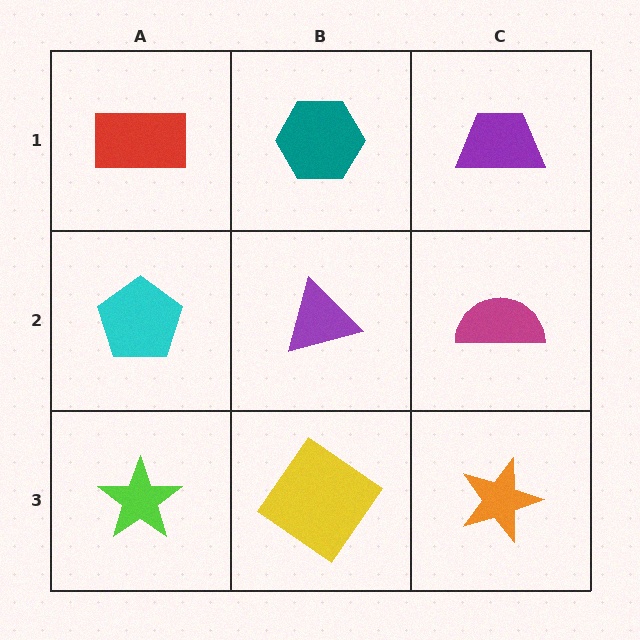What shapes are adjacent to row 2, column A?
A red rectangle (row 1, column A), a lime star (row 3, column A), a purple triangle (row 2, column B).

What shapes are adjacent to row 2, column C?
A purple trapezoid (row 1, column C), an orange star (row 3, column C), a purple triangle (row 2, column B).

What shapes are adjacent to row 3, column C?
A magenta semicircle (row 2, column C), a yellow diamond (row 3, column B).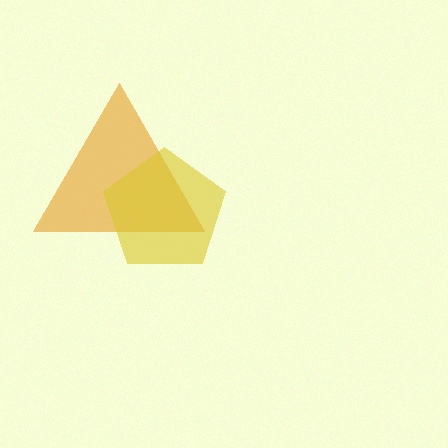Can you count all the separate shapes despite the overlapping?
Yes, there are 2 separate shapes.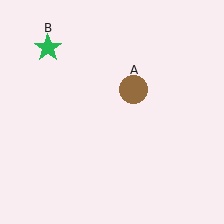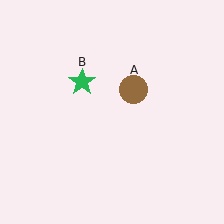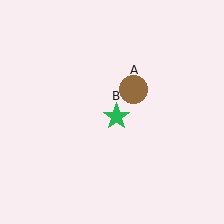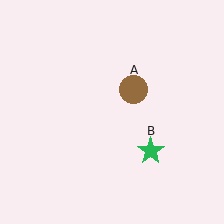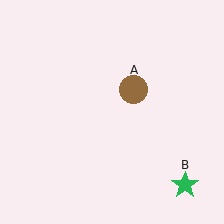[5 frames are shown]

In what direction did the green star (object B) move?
The green star (object B) moved down and to the right.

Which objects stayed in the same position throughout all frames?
Brown circle (object A) remained stationary.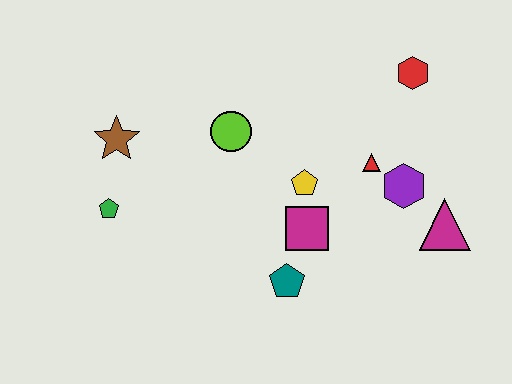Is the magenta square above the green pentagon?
No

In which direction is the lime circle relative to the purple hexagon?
The lime circle is to the left of the purple hexagon.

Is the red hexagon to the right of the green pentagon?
Yes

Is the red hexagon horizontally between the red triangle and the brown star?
No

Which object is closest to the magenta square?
The yellow pentagon is closest to the magenta square.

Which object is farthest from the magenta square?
The brown star is farthest from the magenta square.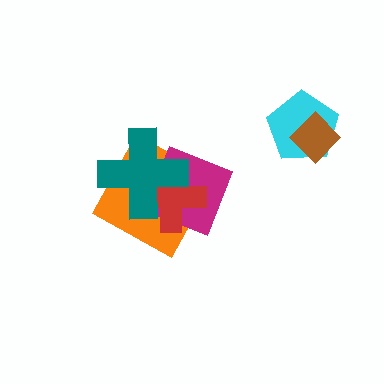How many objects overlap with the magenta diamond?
3 objects overlap with the magenta diamond.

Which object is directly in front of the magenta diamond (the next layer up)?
The red cross is directly in front of the magenta diamond.